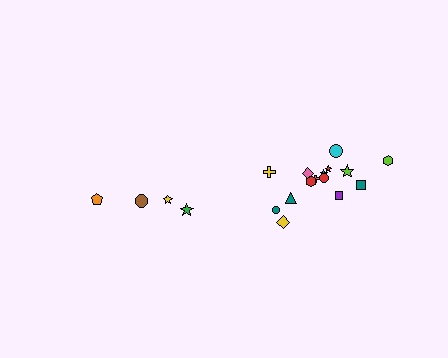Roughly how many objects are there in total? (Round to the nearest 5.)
Roughly 20 objects in total.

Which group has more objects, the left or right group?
The right group.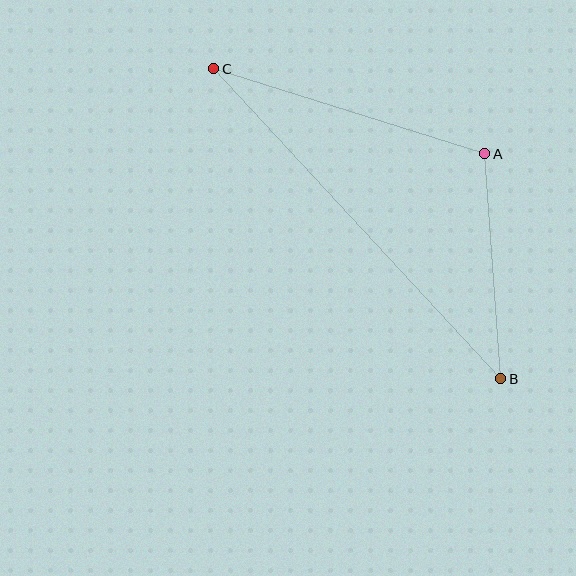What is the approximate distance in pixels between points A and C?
The distance between A and C is approximately 284 pixels.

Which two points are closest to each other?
Points A and B are closest to each other.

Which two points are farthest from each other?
Points B and C are farthest from each other.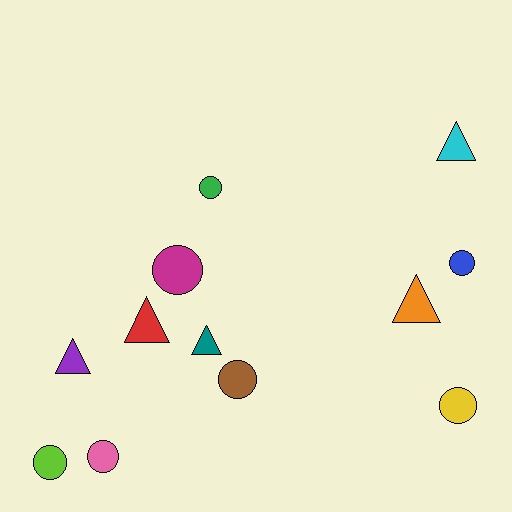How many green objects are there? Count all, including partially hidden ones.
There is 1 green object.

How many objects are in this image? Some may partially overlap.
There are 12 objects.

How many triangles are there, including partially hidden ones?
There are 5 triangles.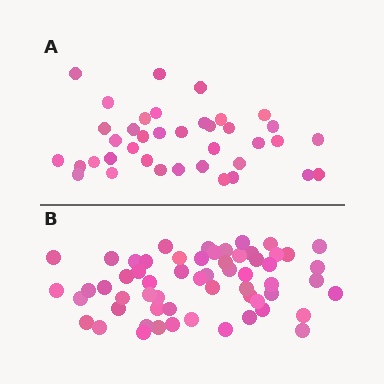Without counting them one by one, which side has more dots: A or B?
Region B (the bottom region) has more dots.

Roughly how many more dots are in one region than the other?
Region B has approximately 20 more dots than region A.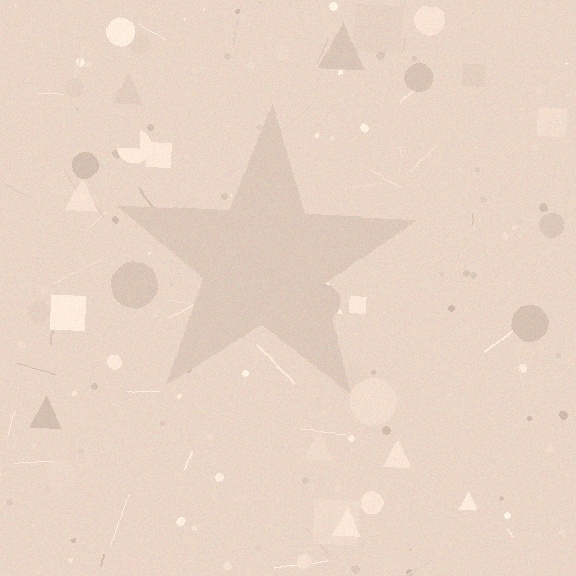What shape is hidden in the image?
A star is hidden in the image.